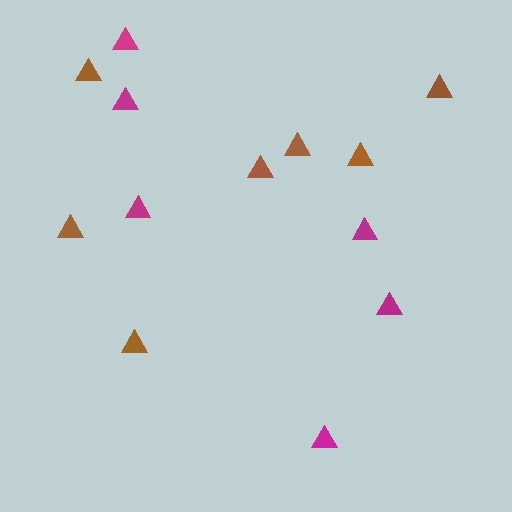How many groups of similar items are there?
There are 2 groups: one group of magenta triangles (6) and one group of brown triangles (7).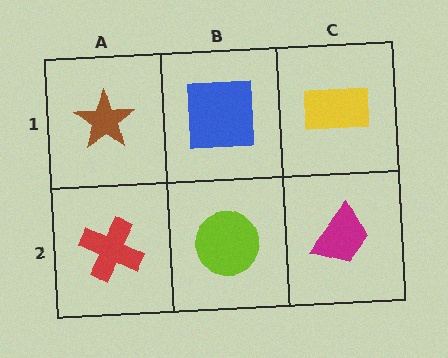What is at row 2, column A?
A red cross.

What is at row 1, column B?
A blue square.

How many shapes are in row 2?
3 shapes.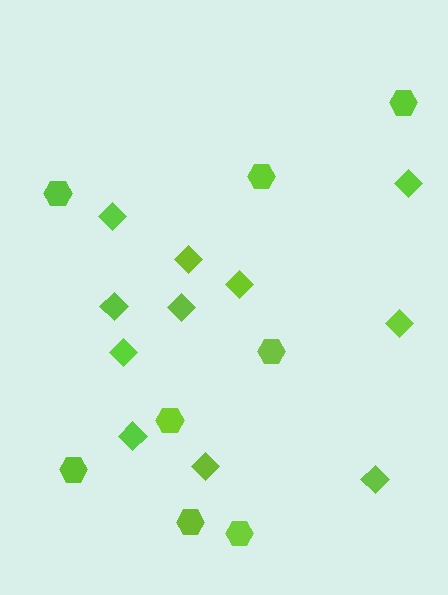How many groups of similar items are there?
There are 2 groups: one group of diamonds (11) and one group of hexagons (8).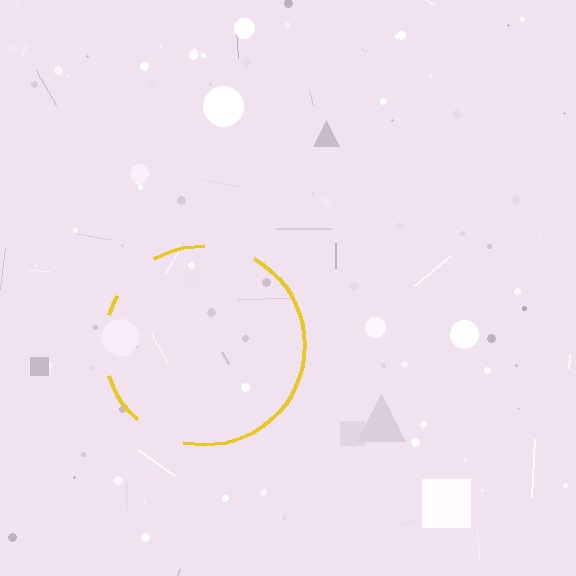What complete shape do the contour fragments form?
The contour fragments form a circle.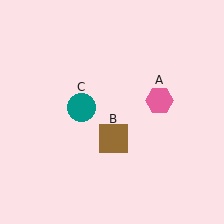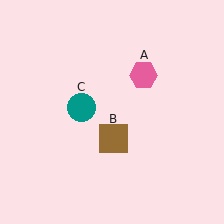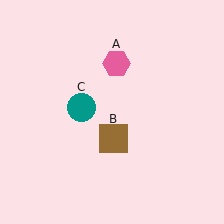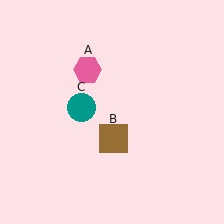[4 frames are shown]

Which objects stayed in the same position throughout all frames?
Brown square (object B) and teal circle (object C) remained stationary.